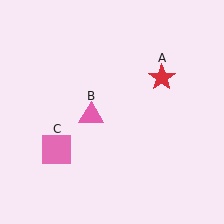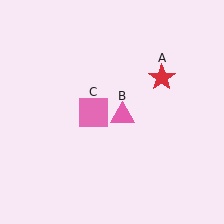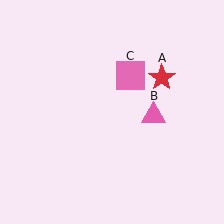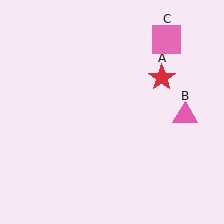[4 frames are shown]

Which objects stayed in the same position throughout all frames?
Red star (object A) remained stationary.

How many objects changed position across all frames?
2 objects changed position: pink triangle (object B), pink square (object C).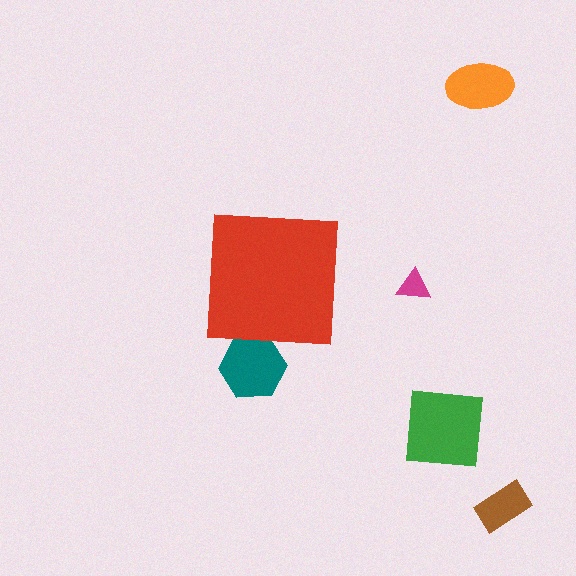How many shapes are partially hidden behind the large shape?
1 shape is partially hidden.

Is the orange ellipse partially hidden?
No, the orange ellipse is fully visible.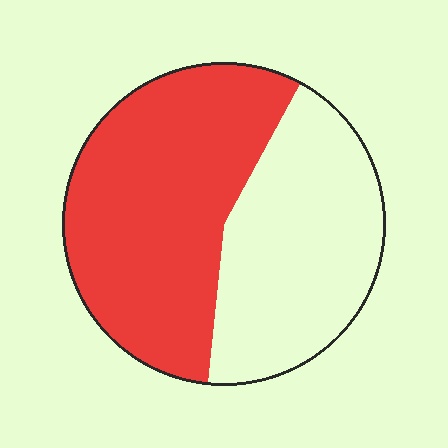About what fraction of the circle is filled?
About three fifths (3/5).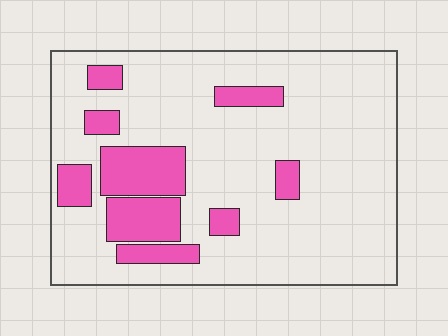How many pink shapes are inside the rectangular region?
9.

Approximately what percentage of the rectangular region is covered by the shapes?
Approximately 20%.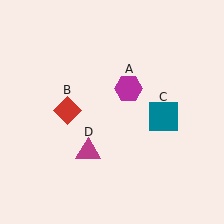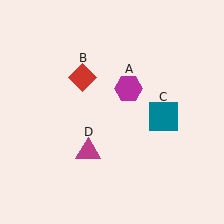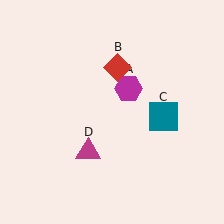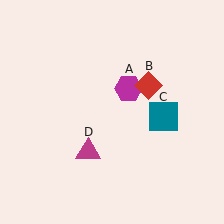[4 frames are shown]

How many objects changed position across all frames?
1 object changed position: red diamond (object B).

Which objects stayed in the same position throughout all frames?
Magenta hexagon (object A) and teal square (object C) and magenta triangle (object D) remained stationary.